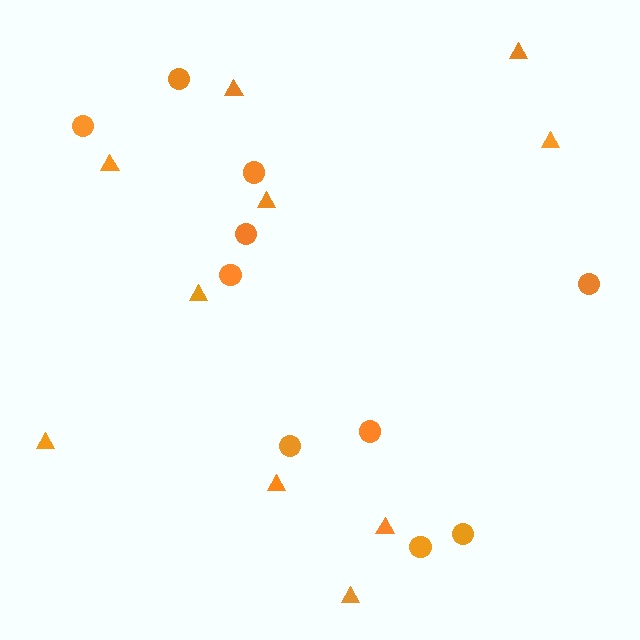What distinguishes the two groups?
There are 2 groups: one group of triangles (10) and one group of circles (10).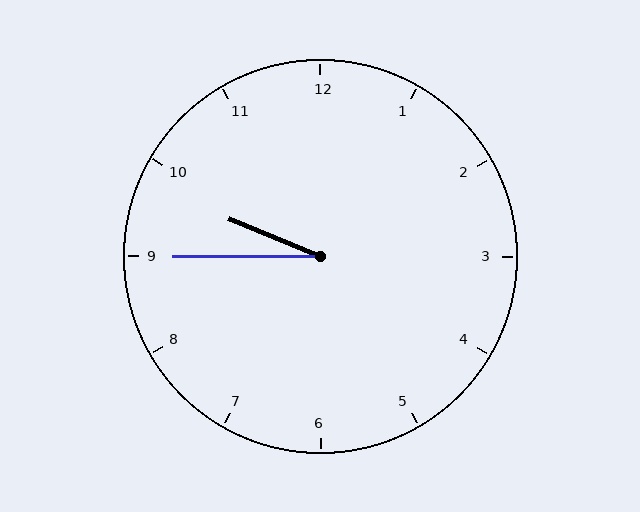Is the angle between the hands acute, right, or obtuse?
It is acute.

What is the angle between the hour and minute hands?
Approximately 22 degrees.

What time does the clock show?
9:45.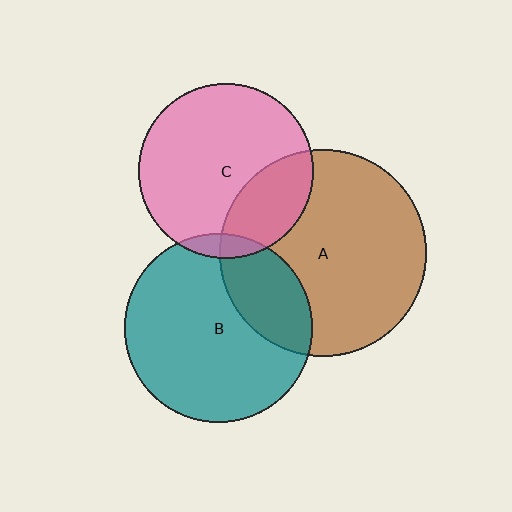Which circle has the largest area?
Circle A (brown).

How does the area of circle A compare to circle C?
Approximately 1.4 times.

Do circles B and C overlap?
Yes.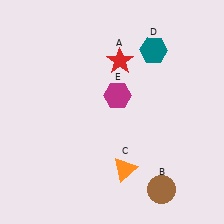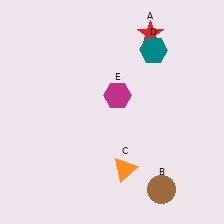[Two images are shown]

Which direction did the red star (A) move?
The red star (A) moved right.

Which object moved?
The red star (A) moved right.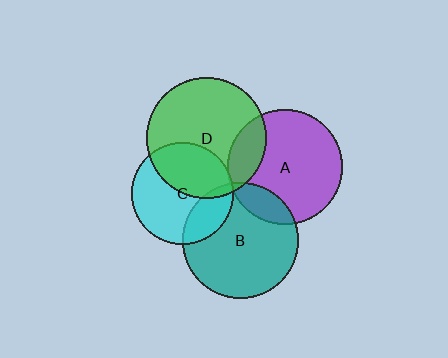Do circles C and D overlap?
Yes.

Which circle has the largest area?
Circle D (green).